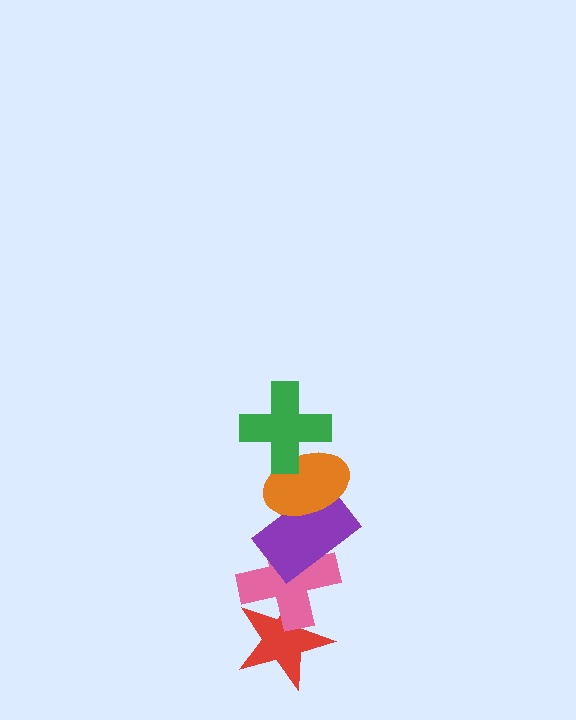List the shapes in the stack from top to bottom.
From top to bottom: the green cross, the orange ellipse, the purple rectangle, the pink cross, the red star.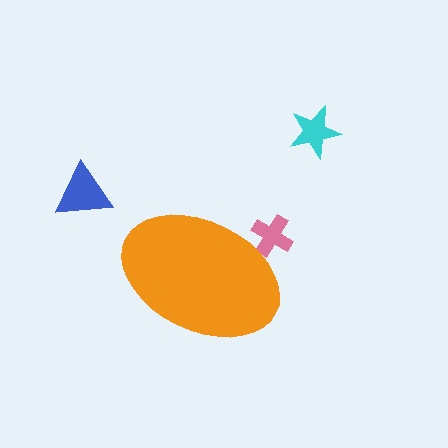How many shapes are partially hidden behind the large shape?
1 shape is partially hidden.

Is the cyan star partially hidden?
No, the cyan star is fully visible.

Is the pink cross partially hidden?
Yes, the pink cross is partially hidden behind the orange ellipse.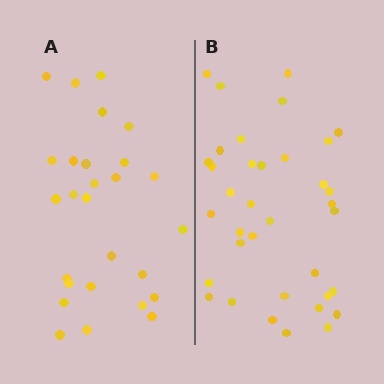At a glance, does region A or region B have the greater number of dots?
Region B (the right region) has more dots.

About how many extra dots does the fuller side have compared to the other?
Region B has roughly 8 or so more dots than region A.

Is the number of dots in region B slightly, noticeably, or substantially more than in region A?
Region B has noticeably more, but not dramatically so. The ratio is roughly 1.3 to 1.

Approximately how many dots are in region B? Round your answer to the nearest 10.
About 40 dots. (The exact count is 36, which rounds to 40.)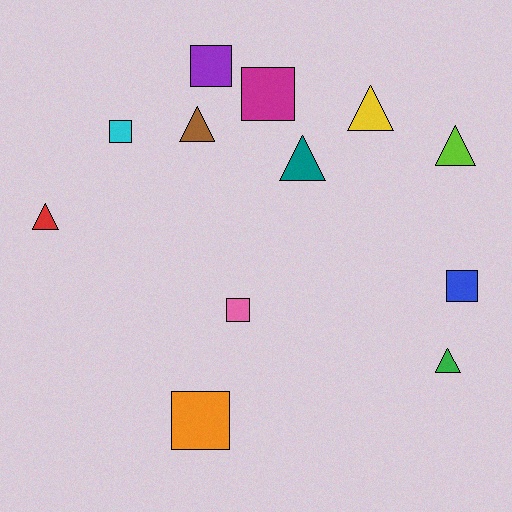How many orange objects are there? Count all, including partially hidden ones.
There is 1 orange object.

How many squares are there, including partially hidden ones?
There are 6 squares.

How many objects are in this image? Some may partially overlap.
There are 12 objects.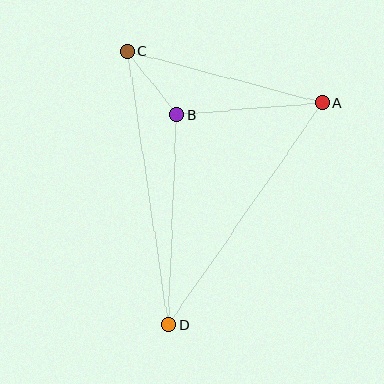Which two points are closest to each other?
Points B and C are closest to each other.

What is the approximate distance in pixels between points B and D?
The distance between B and D is approximately 210 pixels.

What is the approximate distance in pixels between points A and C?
The distance between A and C is approximately 201 pixels.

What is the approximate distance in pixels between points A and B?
The distance between A and B is approximately 146 pixels.